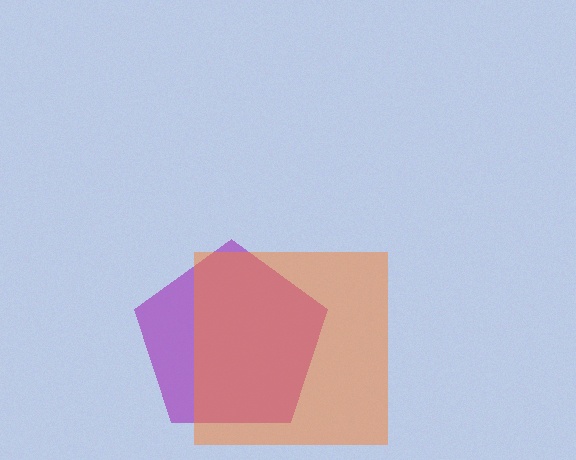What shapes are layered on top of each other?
The layered shapes are: a purple pentagon, an orange square.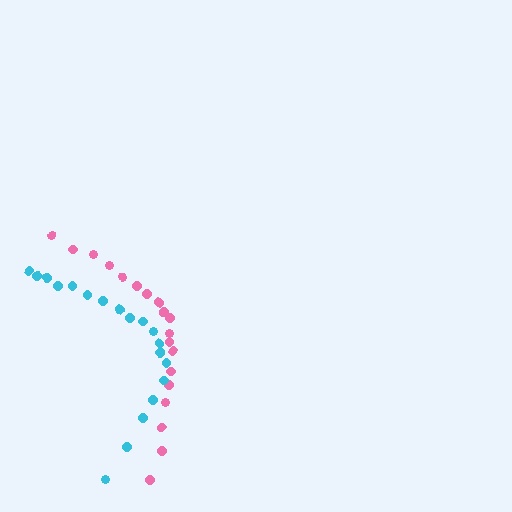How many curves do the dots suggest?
There are 2 distinct paths.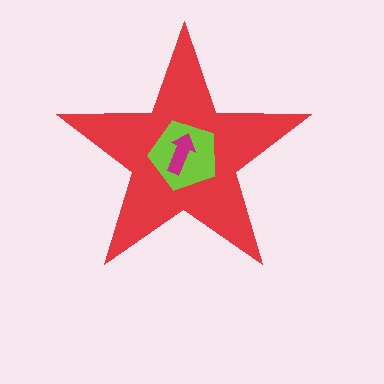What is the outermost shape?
The red star.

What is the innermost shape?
The magenta arrow.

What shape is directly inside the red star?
The lime pentagon.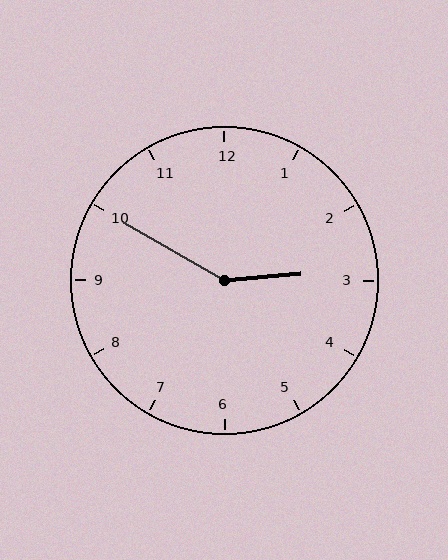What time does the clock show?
2:50.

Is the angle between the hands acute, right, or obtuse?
It is obtuse.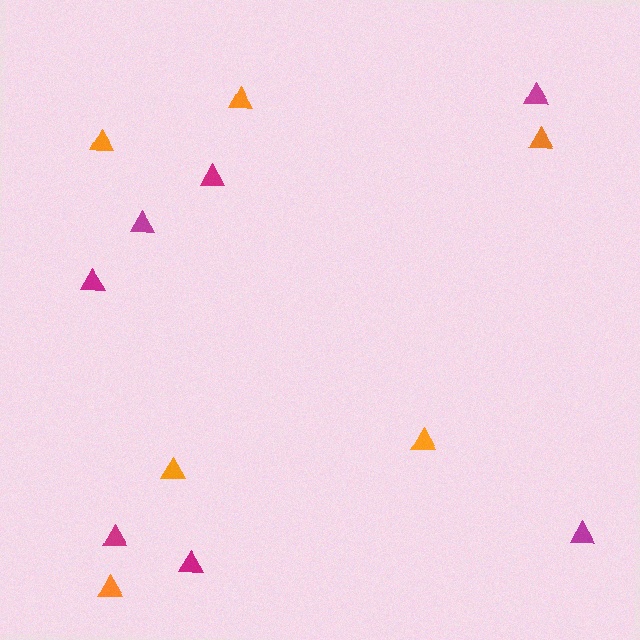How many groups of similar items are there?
There are 2 groups: one group of magenta triangles (7) and one group of orange triangles (6).